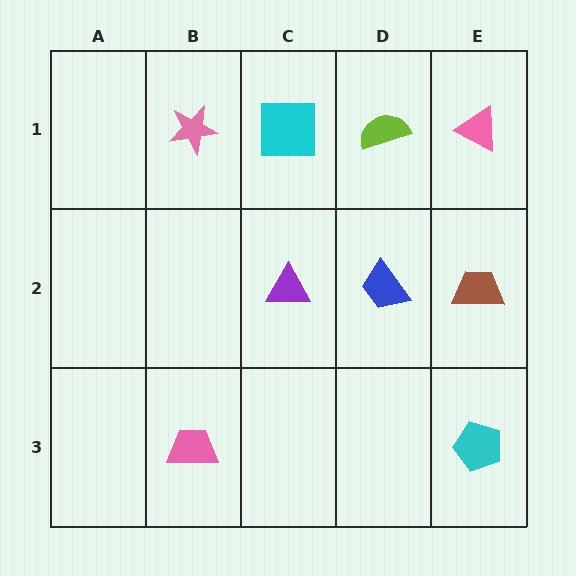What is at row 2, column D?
A blue trapezoid.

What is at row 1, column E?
A pink triangle.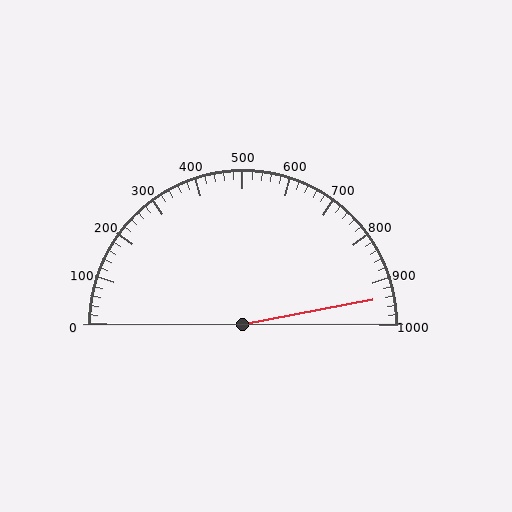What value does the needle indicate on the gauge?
The needle indicates approximately 940.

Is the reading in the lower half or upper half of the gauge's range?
The reading is in the upper half of the range (0 to 1000).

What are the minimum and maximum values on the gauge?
The gauge ranges from 0 to 1000.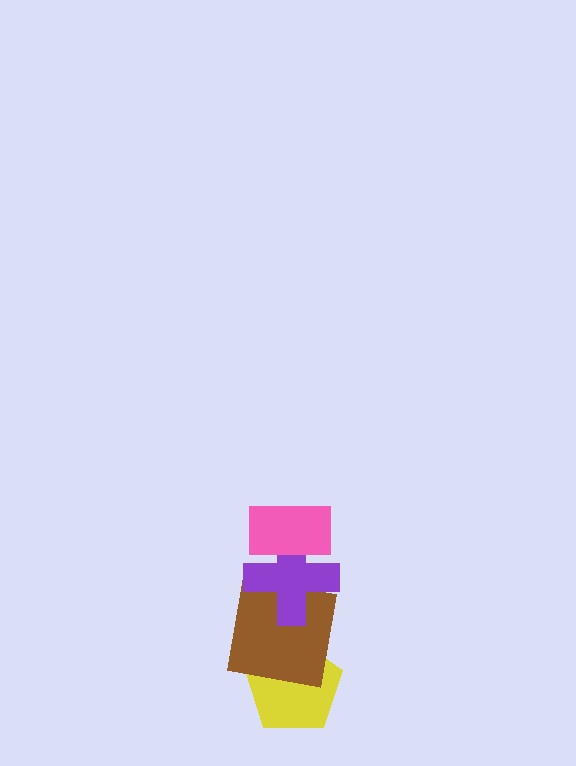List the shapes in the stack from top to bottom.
From top to bottom: the pink rectangle, the purple cross, the brown square, the yellow pentagon.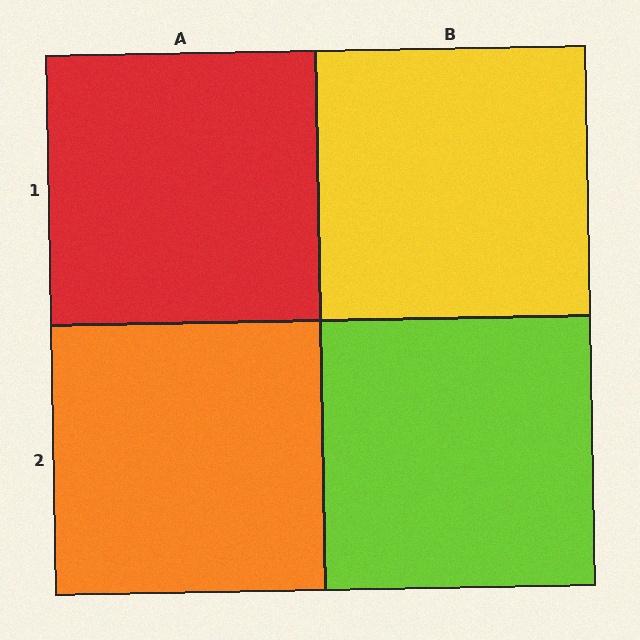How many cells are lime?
1 cell is lime.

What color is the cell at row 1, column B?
Yellow.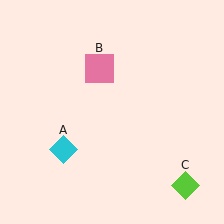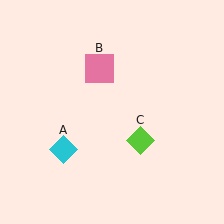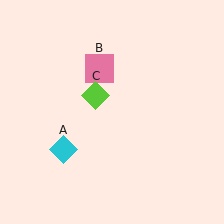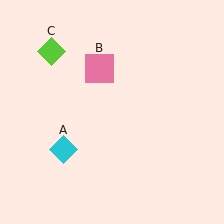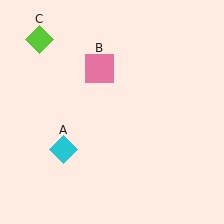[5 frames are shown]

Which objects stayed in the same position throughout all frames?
Cyan diamond (object A) and pink square (object B) remained stationary.